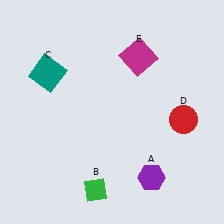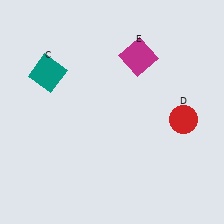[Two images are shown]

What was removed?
The green diamond (B), the purple hexagon (A) were removed in Image 2.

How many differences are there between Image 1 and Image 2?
There are 2 differences between the two images.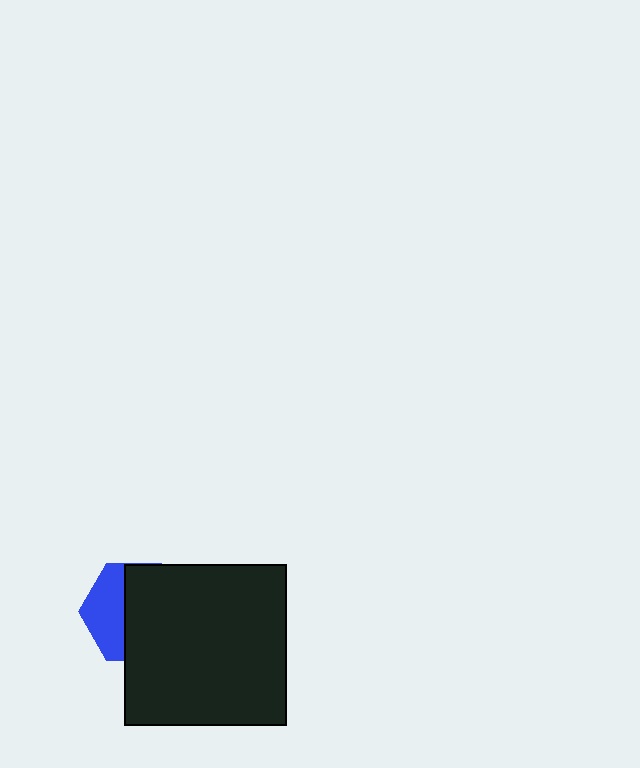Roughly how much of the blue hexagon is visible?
A small part of it is visible (roughly 37%).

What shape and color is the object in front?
The object in front is a black square.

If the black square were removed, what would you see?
You would see the complete blue hexagon.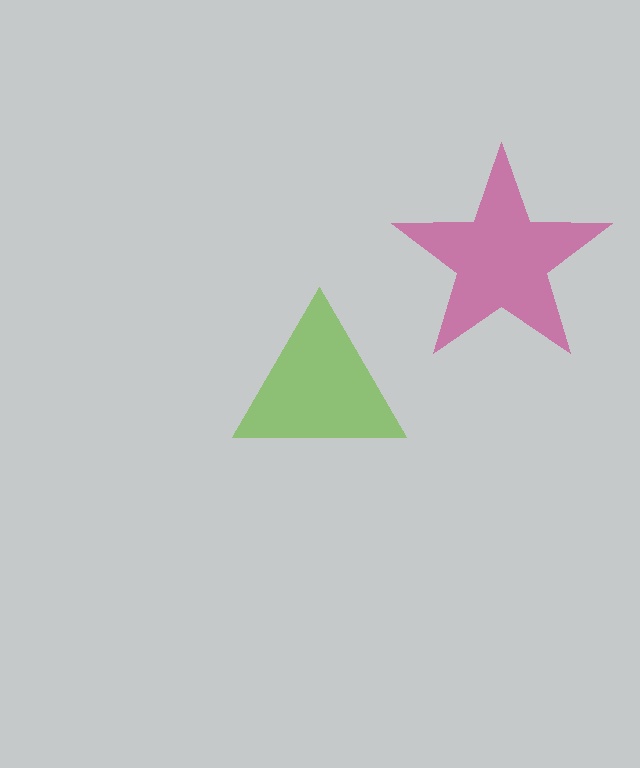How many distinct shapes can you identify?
There are 2 distinct shapes: a magenta star, a lime triangle.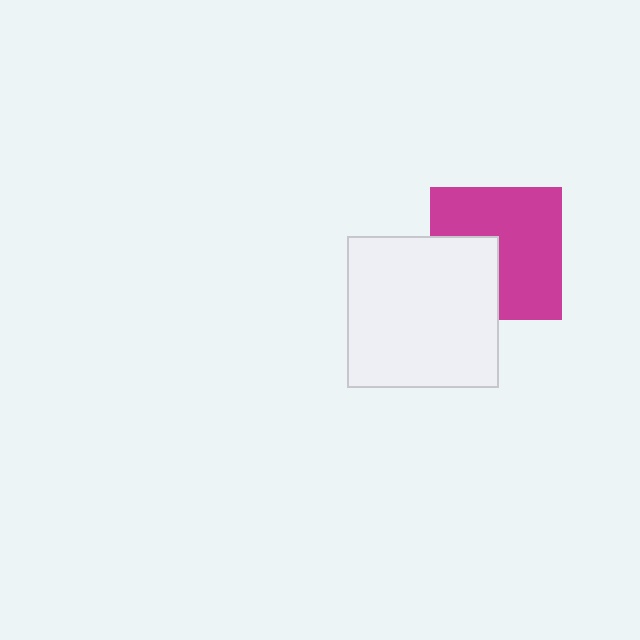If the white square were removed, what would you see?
You would see the complete magenta square.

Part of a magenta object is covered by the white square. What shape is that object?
It is a square.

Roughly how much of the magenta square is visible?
Most of it is visible (roughly 66%).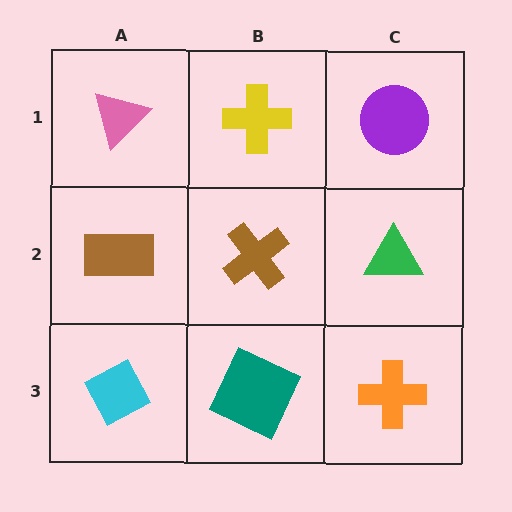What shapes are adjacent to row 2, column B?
A yellow cross (row 1, column B), a teal square (row 3, column B), a brown rectangle (row 2, column A), a green triangle (row 2, column C).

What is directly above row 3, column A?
A brown rectangle.